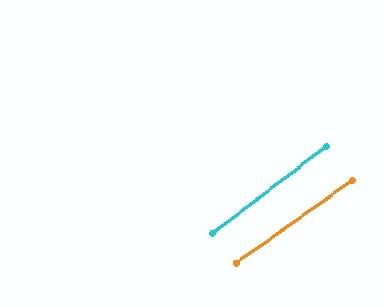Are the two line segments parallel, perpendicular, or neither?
Parallel — their directions differ by only 1.7°.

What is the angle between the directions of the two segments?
Approximately 2 degrees.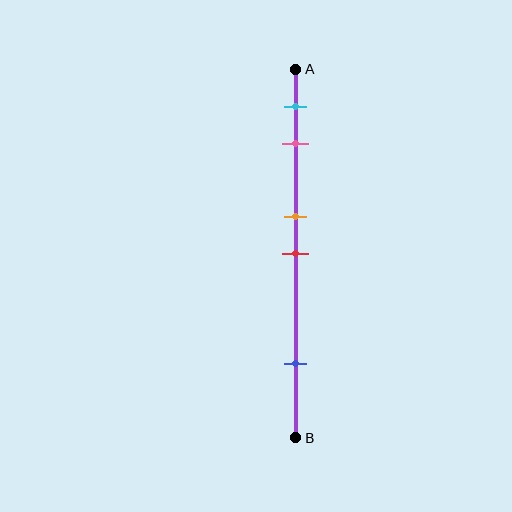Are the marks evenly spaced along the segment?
No, the marks are not evenly spaced.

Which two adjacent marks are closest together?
The orange and red marks are the closest adjacent pair.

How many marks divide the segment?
There are 5 marks dividing the segment.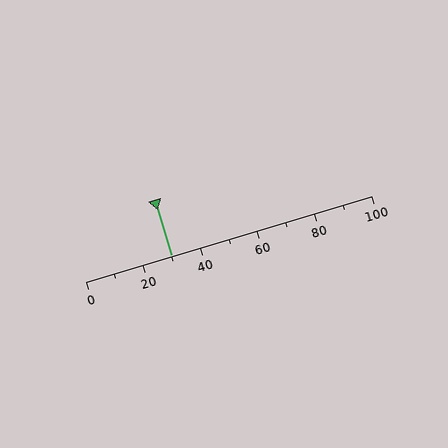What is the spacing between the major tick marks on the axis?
The major ticks are spaced 20 apart.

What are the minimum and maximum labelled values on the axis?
The axis runs from 0 to 100.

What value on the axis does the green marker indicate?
The marker indicates approximately 30.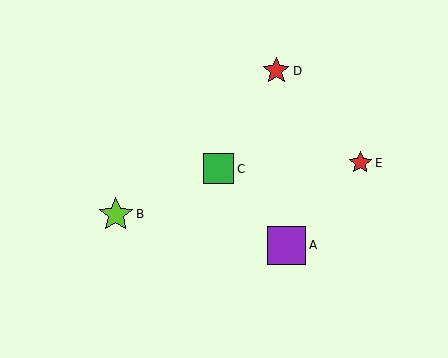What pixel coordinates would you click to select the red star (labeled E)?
Click at (360, 163) to select the red star E.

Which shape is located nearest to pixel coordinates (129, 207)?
The lime star (labeled B) at (116, 214) is nearest to that location.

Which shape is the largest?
The purple square (labeled A) is the largest.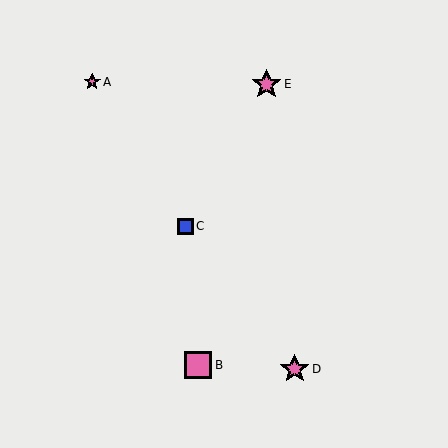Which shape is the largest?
The pink star (labeled E) is the largest.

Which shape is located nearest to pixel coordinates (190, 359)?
The pink square (labeled B) at (198, 365) is nearest to that location.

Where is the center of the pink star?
The center of the pink star is at (266, 84).